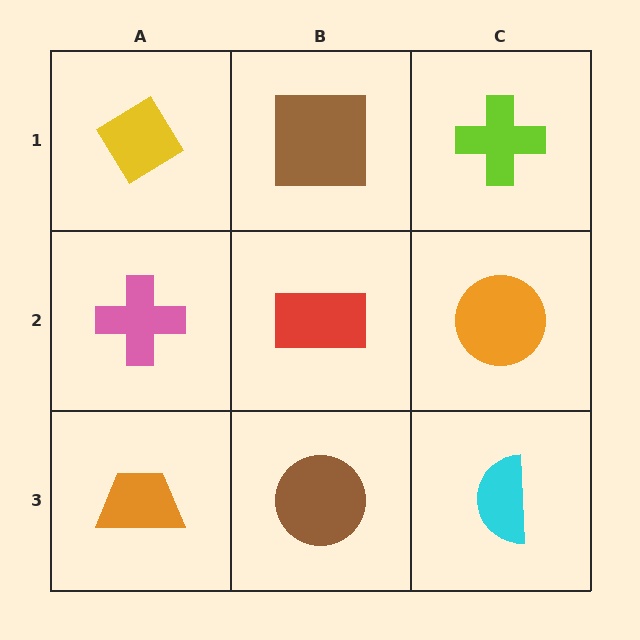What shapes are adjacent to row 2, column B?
A brown square (row 1, column B), a brown circle (row 3, column B), a pink cross (row 2, column A), an orange circle (row 2, column C).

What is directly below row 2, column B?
A brown circle.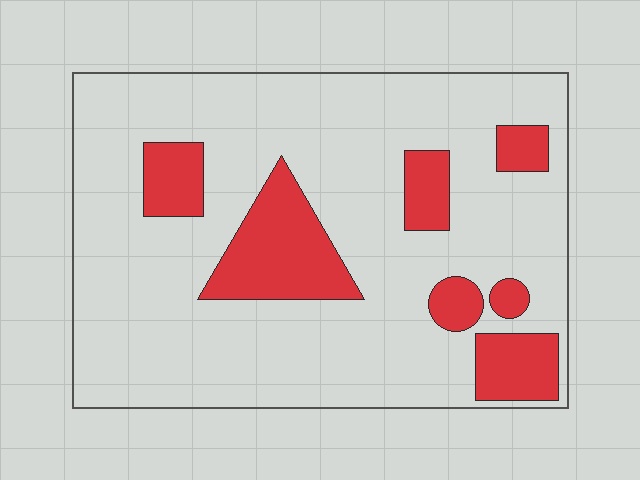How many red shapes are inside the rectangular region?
7.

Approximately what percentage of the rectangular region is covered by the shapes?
Approximately 20%.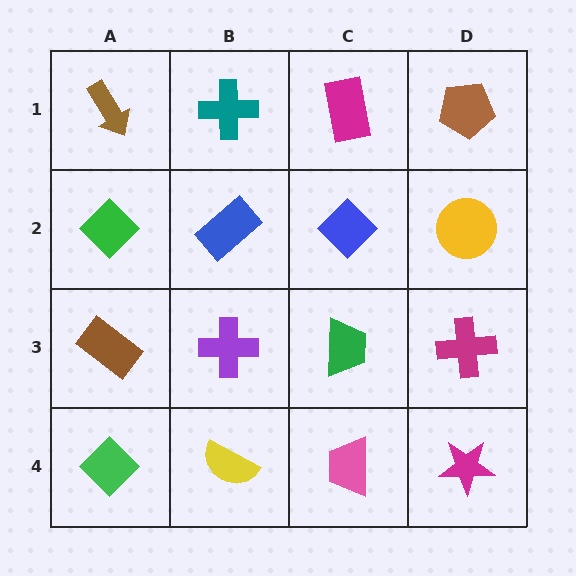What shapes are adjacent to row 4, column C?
A green trapezoid (row 3, column C), a yellow semicircle (row 4, column B), a magenta star (row 4, column D).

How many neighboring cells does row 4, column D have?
2.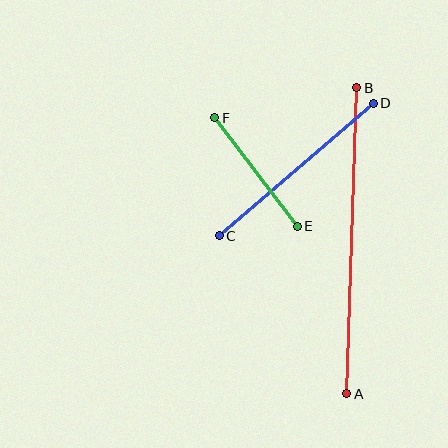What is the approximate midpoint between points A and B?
The midpoint is at approximately (352, 241) pixels.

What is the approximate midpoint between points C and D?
The midpoint is at approximately (296, 169) pixels.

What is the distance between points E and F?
The distance is approximately 136 pixels.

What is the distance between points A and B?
The distance is approximately 306 pixels.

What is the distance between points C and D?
The distance is approximately 203 pixels.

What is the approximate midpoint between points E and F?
The midpoint is at approximately (256, 172) pixels.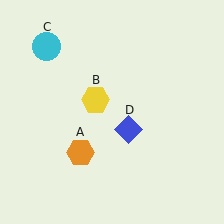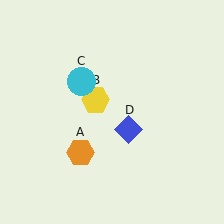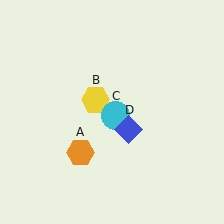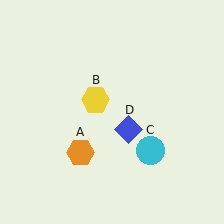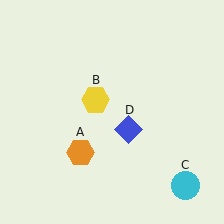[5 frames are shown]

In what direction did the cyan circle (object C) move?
The cyan circle (object C) moved down and to the right.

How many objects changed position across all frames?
1 object changed position: cyan circle (object C).